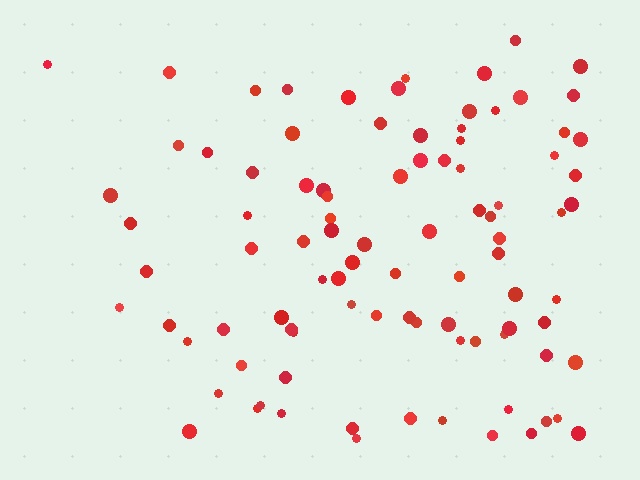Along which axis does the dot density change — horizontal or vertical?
Horizontal.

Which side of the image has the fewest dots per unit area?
The left.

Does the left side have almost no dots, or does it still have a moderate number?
Still a moderate number, just noticeably fewer than the right.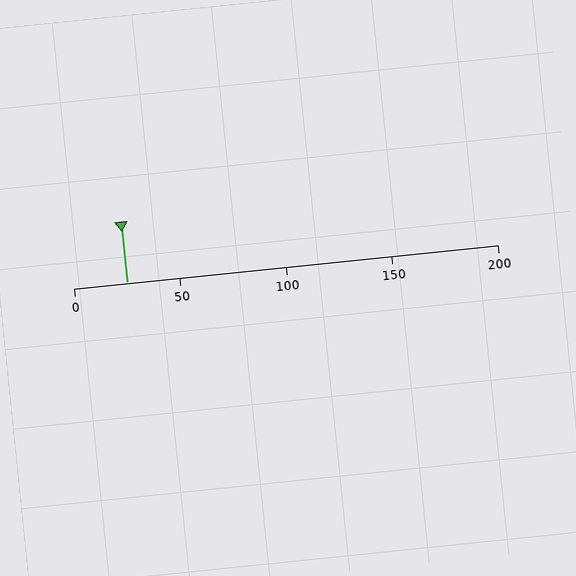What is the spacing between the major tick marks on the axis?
The major ticks are spaced 50 apart.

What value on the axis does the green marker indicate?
The marker indicates approximately 25.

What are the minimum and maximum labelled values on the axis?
The axis runs from 0 to 200.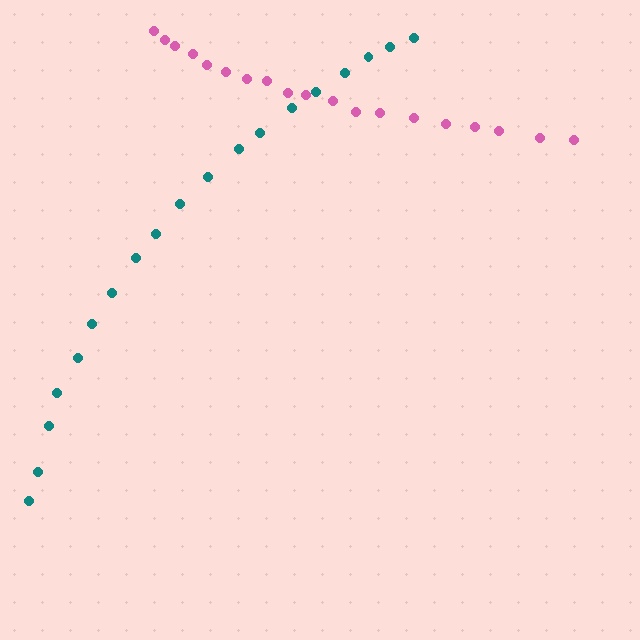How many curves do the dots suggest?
There are 2 distinct paths.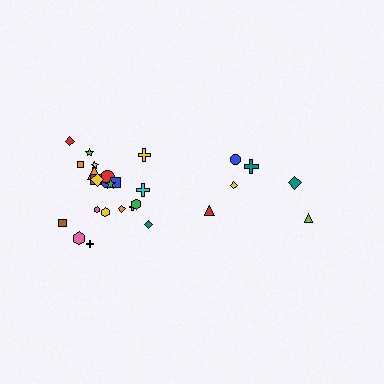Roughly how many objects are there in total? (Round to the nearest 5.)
Roughly 30 objects in total.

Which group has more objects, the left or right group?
The left group.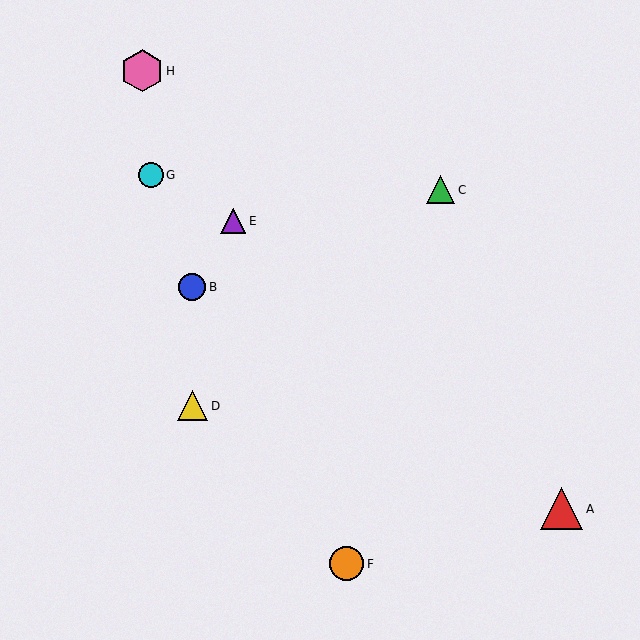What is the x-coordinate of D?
Object D is at x≈192.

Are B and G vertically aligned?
No, B is at x≈192 and G is at x≈151.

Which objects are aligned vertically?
Objects B, D are aligned vertically.